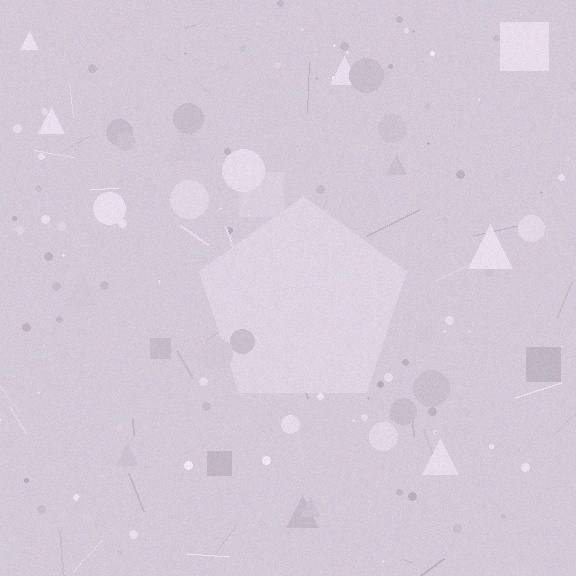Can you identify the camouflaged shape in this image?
The camouflaged shape is a pentagon.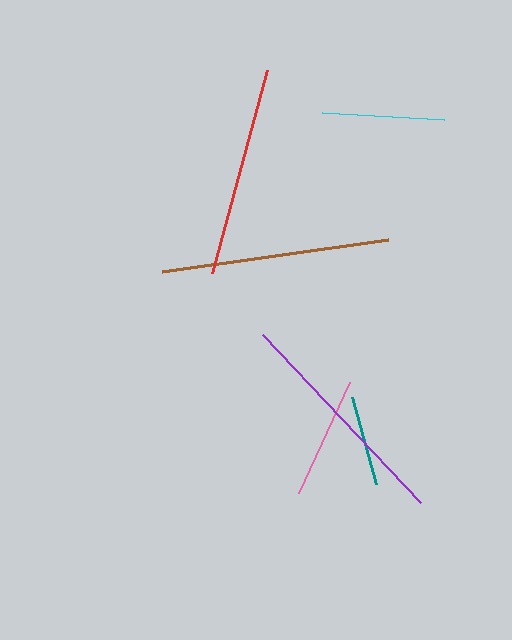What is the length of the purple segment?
The purple segment is approximately 231 pixels long.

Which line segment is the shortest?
The teal line is the shortest at approximately 90 pixels.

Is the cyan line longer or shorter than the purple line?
The purple line is longer than the cyan line.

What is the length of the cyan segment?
The cyan segment is approximately 122 pixels long.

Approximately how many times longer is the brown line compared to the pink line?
The brown line is approximately 1.9 times the length of the pink line.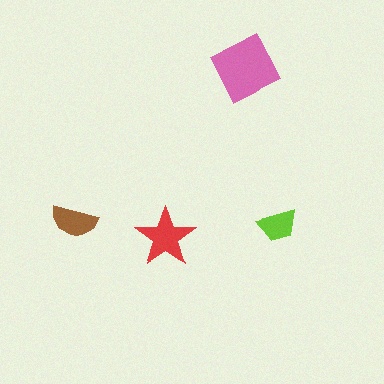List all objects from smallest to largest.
The lime trapezoid, the brown semicircle, the red star, the pink square.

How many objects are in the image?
There are 4 objects in the image.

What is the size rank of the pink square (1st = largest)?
1st.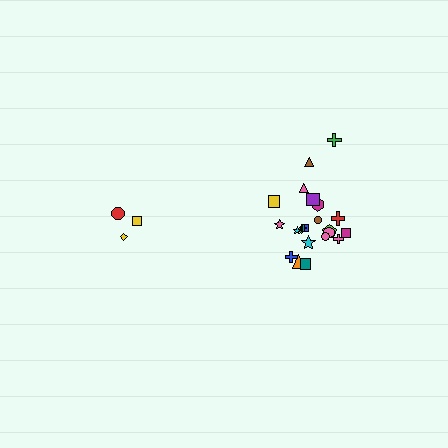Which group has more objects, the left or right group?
The right group.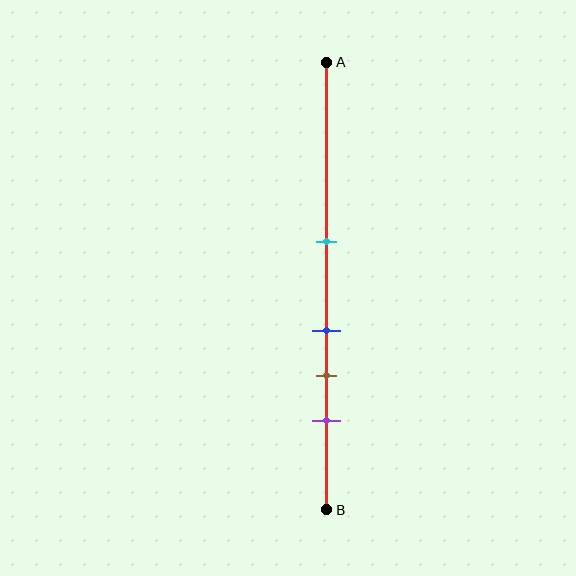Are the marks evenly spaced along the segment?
No, the marks are not evenly spaced.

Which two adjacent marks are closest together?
The blue and brown marks are the closest adjacent pair.